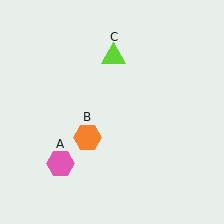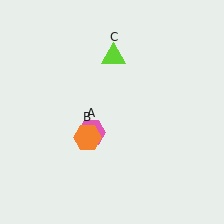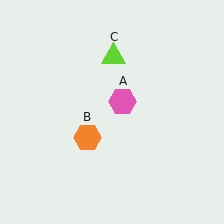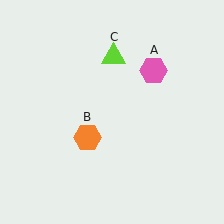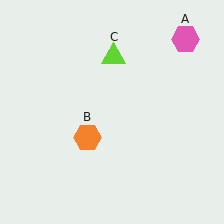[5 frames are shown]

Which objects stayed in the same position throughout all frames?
Orange hexagon (object B) and lime triangle (object C) remained stationary.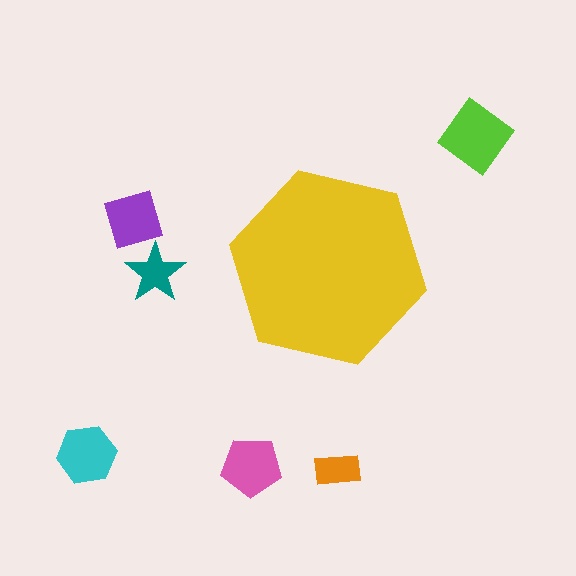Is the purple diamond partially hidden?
No, the purple diamond is fully visible.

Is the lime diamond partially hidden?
No, the lime diamond is fully visible.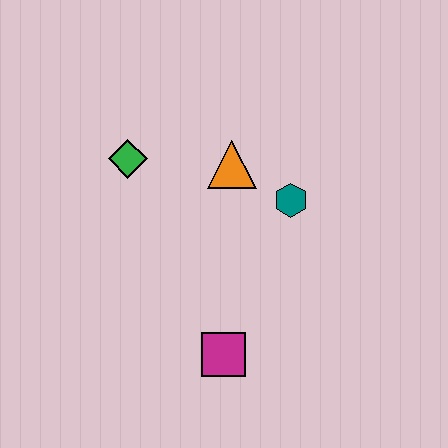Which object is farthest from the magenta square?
The green diamond is farthest from the magenta square.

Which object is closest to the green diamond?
The orange triangle is closest to the green diamond.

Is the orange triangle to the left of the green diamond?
No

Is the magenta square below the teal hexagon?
Yes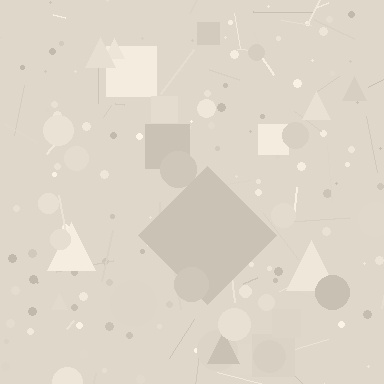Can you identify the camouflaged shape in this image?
The camouflaged shape is a diamond.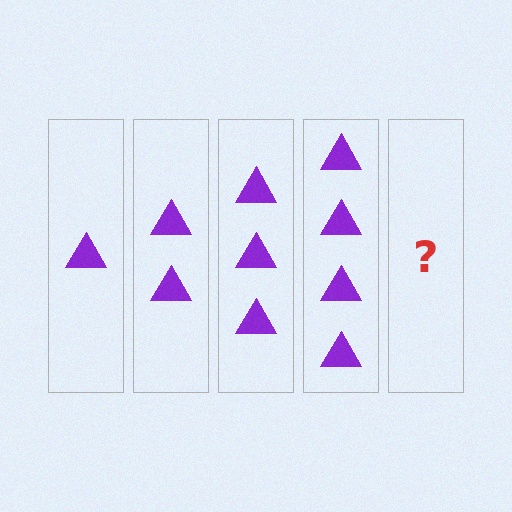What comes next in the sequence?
The next element should be 5 triangles.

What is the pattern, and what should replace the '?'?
The pattern is that each step adds one more triangle. The '?' should be 5 triangles.